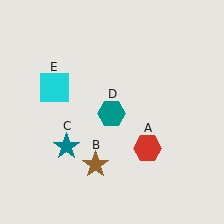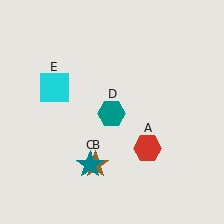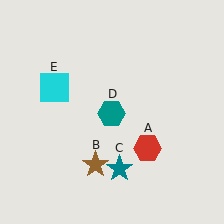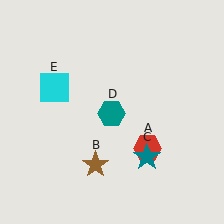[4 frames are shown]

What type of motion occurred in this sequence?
The teal star (object C) rotated counterclockwise around the center of the scene.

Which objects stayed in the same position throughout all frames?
Red hexagon (object A) and brown star (object B) and teal hexagon (object D) and cyan square (object E) remained stationary.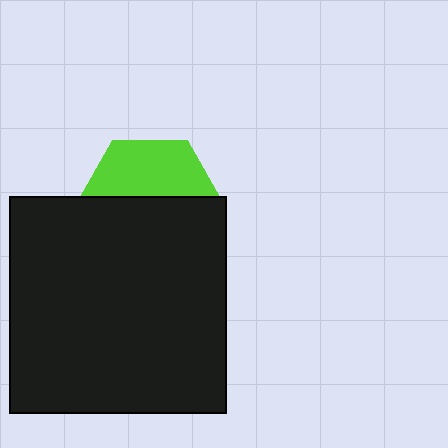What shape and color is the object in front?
The object in front is a black square.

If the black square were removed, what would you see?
You would see the complete lime hexagon.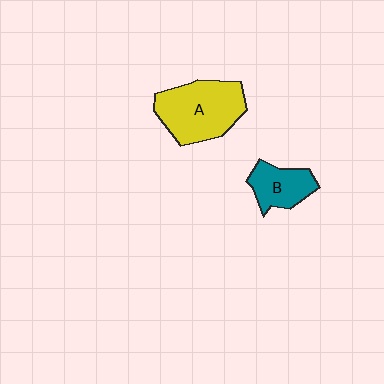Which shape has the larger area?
Shape A (yellow).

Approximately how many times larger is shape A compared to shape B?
Approximately 1.9 times.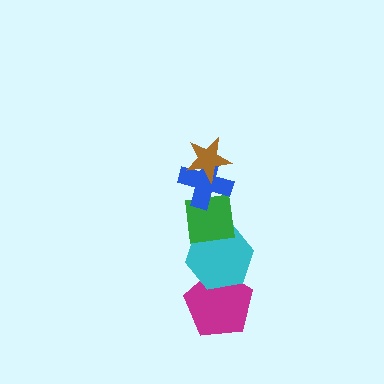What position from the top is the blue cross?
The blue cross is 2nd from the top.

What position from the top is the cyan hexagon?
The cyan hexagon is 4th from the top.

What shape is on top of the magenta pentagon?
The cyan hexagon is on top of the magenta pentagon.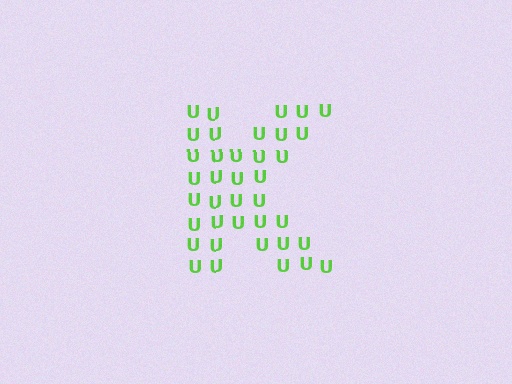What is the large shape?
The large shape is the letter K.